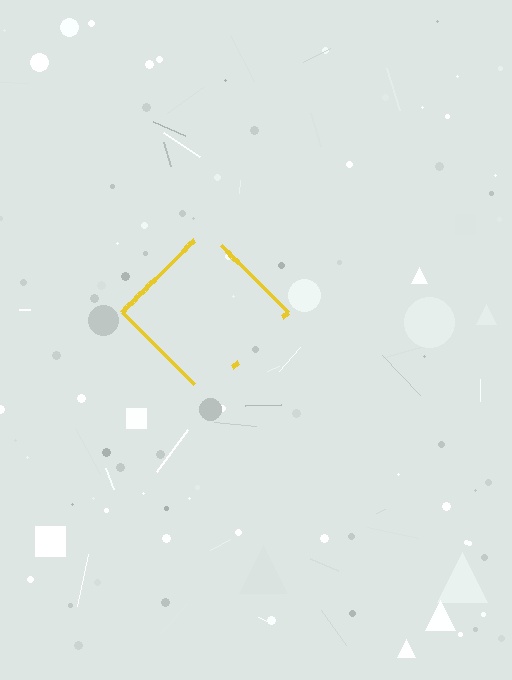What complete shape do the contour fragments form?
The contour fragments form a diamond.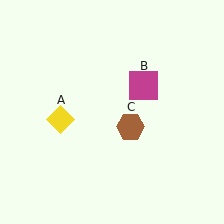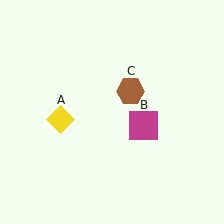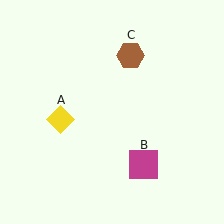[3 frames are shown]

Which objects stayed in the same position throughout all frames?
Yellow diamond (object A) remained stationary.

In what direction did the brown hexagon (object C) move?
The brown hexagon (object C) moved up.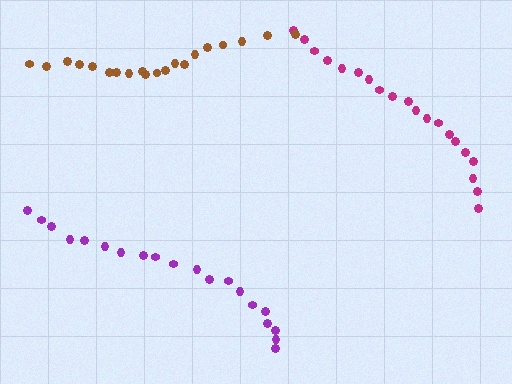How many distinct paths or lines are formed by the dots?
There are 3 distinct paths.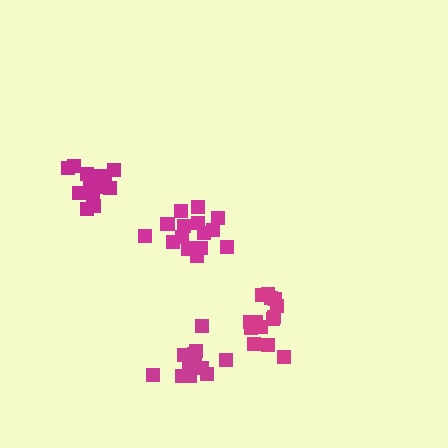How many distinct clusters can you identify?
There are 4 distinct clusters.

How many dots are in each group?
Group 1: 14 dots, Group 2: 14 dots, Group 3: 15 dots, Group 4: 16 dots (59 total).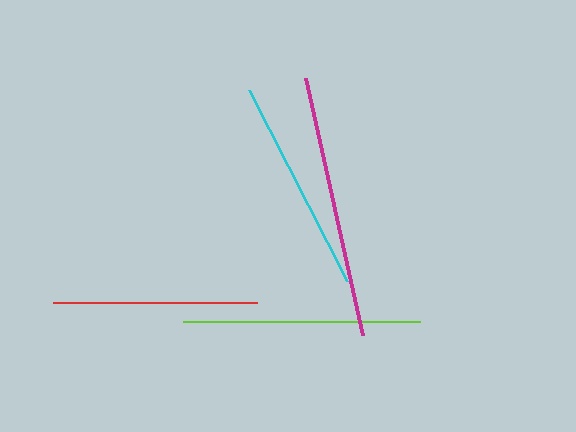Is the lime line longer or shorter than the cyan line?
The lime line is longer than the cyan line.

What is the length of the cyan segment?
The cyan segment is approximately 215 pixels long.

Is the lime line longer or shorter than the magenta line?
The magenta line is longer than the lime line.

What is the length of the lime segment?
The lime segment is approximately 237 pixels long.